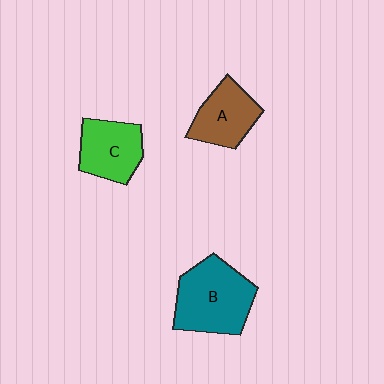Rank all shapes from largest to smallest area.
From largest to smallest: B (teal), C (green), A (brown).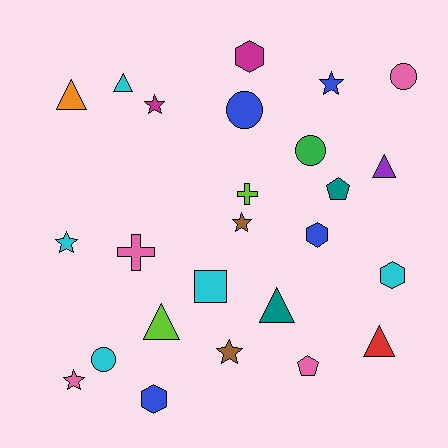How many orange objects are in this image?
There is 1 orange object.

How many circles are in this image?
There are 4 circles.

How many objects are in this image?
There are 25 objects.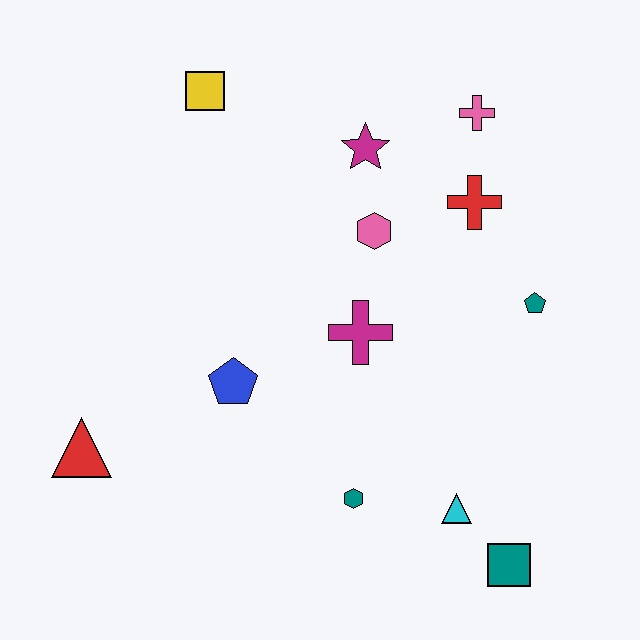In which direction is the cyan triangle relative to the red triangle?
The cyan triangle is to the right of the red triangle.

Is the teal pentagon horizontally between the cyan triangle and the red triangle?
No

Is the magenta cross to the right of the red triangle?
Yes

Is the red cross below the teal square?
No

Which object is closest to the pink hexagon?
The magenta star is closest to the pink hexagon.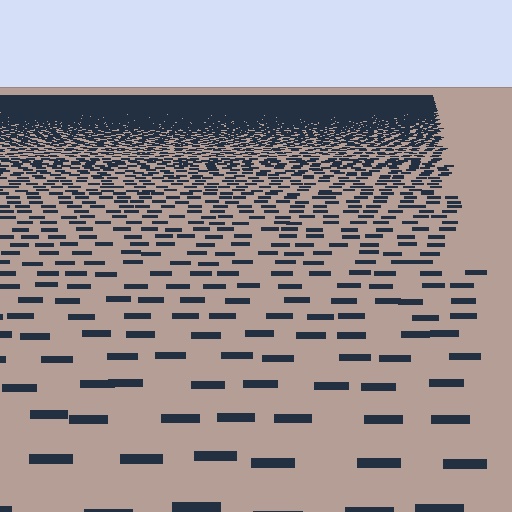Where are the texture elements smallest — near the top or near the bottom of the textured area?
Near the top.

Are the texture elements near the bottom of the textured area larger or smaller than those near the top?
Larger. Near the bottom, elements are closer to the viewer and appear at a bigger on-screen size.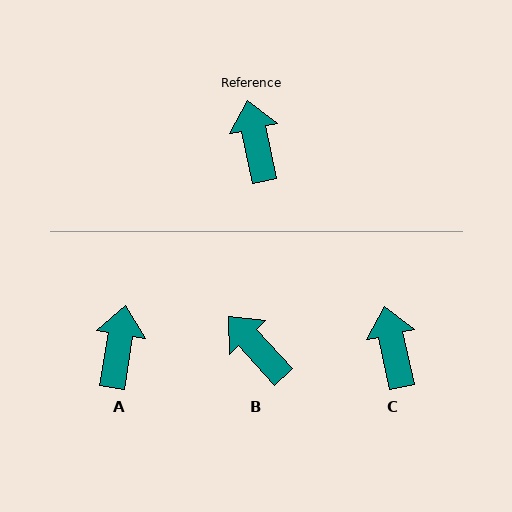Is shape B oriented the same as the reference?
No, it is off by about 30 degrees.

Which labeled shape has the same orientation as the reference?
C.